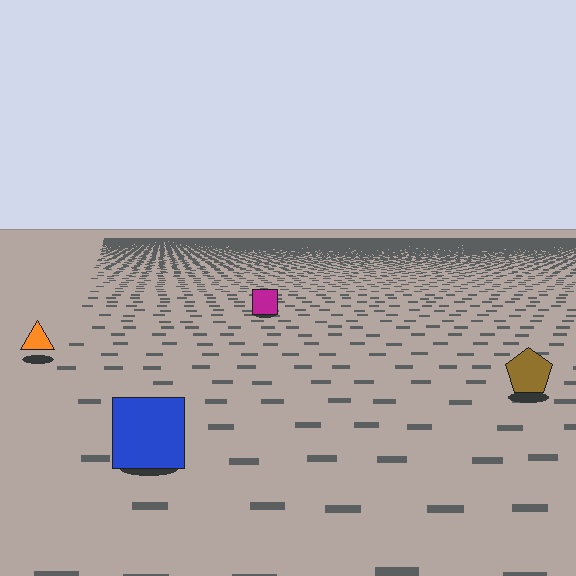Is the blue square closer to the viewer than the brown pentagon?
Yes. The blue square is closer — you can tell from the texture gradient: the ground texture is coarser near it.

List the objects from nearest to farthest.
From nearest to farthest: the blue square, the brown pentagon, the orange triangle, the magenta square.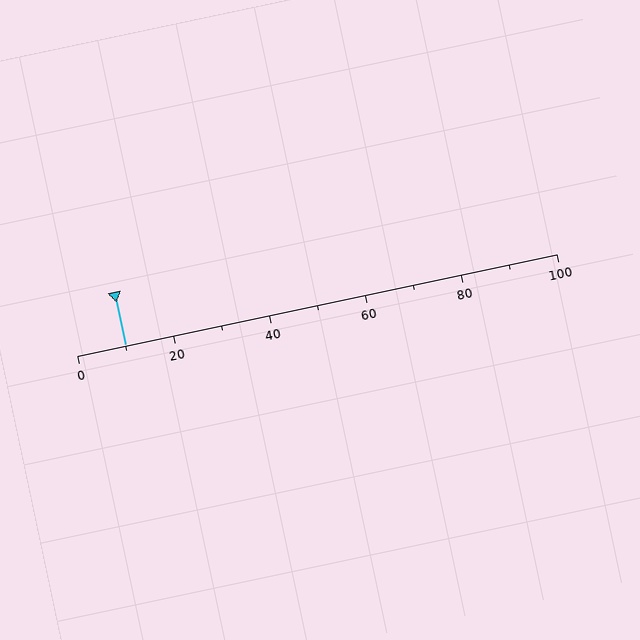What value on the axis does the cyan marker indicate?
The marker indicates approximately 10.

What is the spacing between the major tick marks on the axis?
The major ticks are spaced 20 apart.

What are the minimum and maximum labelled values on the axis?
The axis runs from 0 to 100.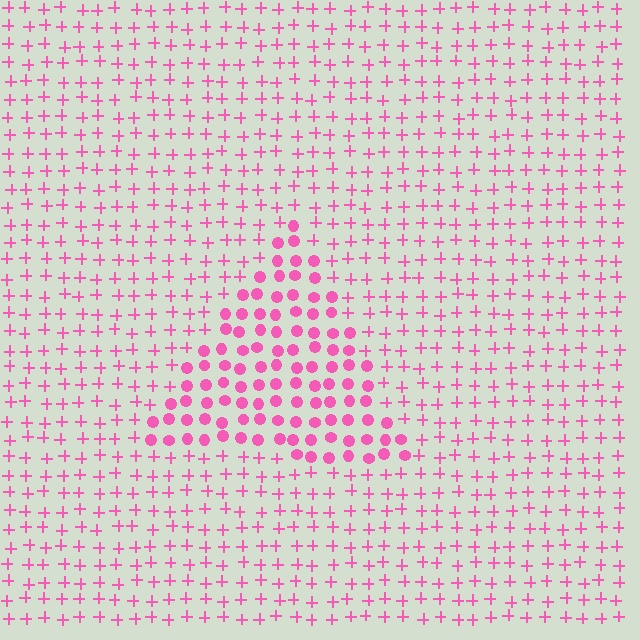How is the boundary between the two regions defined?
The boundary is defined by a change in element shape: circles inside vs. plus signs outside. All elements share the same color and spacing.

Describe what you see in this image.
The image is filled with small pink elements arranged in a uniform grid. A triangle-shaped region contains circles, while the surrounding area contains plus signs. The boundary is defined purely by the change in element shape.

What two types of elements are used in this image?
The image uses circles inside the triangle region and plus signs outside it.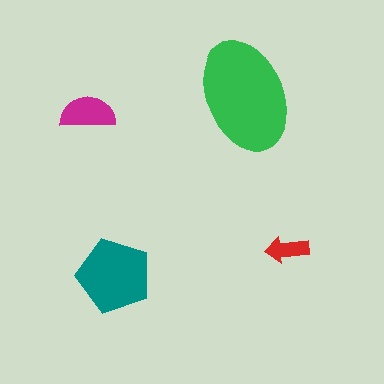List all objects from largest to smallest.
The green ellipse, the teal pentagon, the magenta semicircle, the red arrow.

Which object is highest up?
The green ellipse is topmost.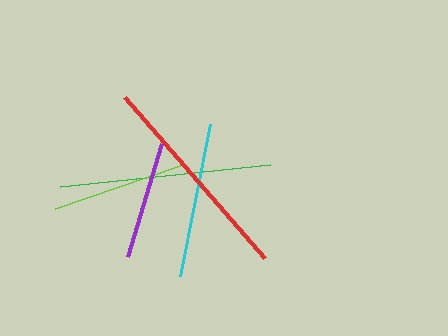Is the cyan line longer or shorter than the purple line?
The cyan line is longer than the purple line.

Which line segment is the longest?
The red line is the longest at approximately 213 pixels.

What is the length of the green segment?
The green segment is approximately 212 pixels long.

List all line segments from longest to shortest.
From longest to shortest: red, green, cyan, lime, purple.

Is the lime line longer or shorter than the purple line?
The lime line is longer than the purple line.